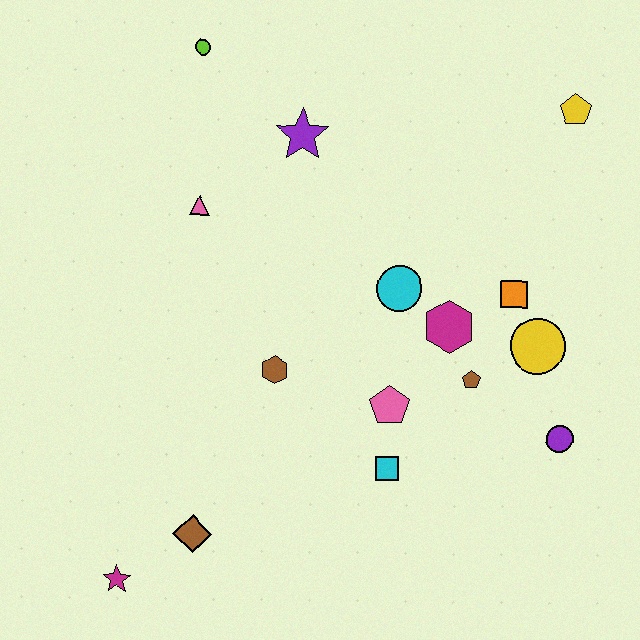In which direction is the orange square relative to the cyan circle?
The orange square is to the right of the cyan circle.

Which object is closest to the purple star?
The pink triangle is closest to the purple star.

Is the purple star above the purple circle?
Yes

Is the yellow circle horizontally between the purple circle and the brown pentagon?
Yes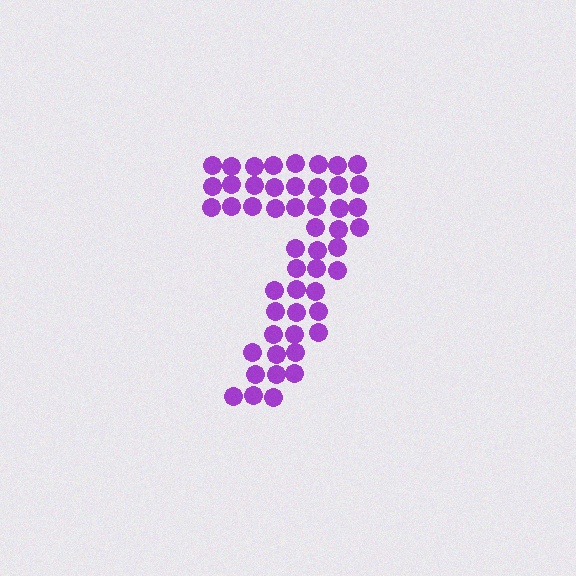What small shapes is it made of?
It is made of small circles.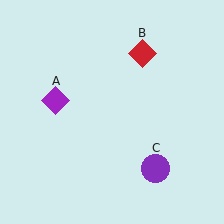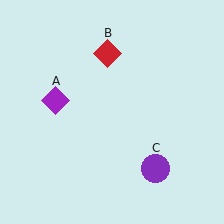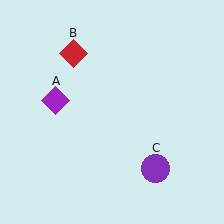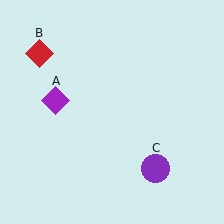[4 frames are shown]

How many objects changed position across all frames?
1 object changed position: red diamond (object B).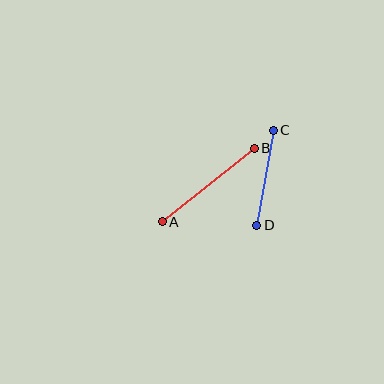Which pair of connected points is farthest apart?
Points A and B are farthest apart.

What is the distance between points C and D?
The distance is approximately 96 pixels.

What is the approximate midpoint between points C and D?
The midpoint is at approximately (265, 178) pixels.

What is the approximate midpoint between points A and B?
The midpoint is at approximately (208, 185) pixels.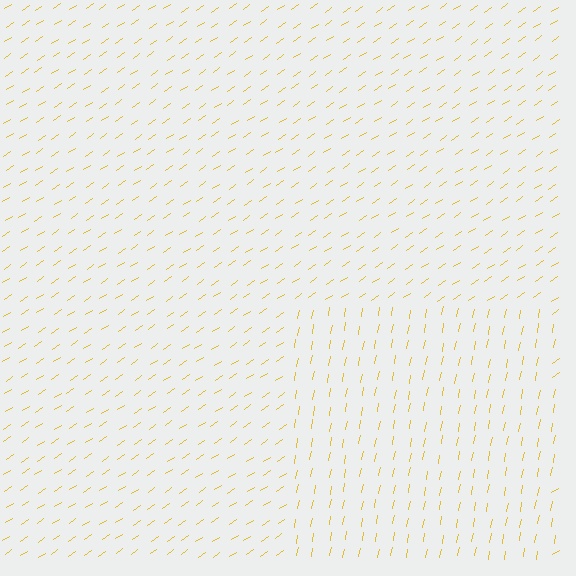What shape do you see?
I see a rectangle.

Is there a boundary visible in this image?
Yes, there is a texture boundary formed by a change in line orientation.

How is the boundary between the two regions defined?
The boundary is defined purely by a change in line orientation (approximately 45 degrees difference). All lines are the same color and thickness.